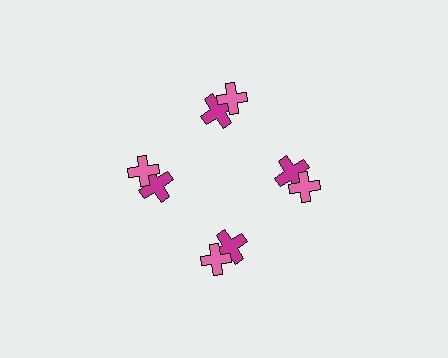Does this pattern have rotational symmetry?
Yes, this pattern has 4-fold rotational symmetry. It looks the same after rotating 90 degrees around the center.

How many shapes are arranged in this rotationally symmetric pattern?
There are 8 shapes, arranged in 4 groups of 2.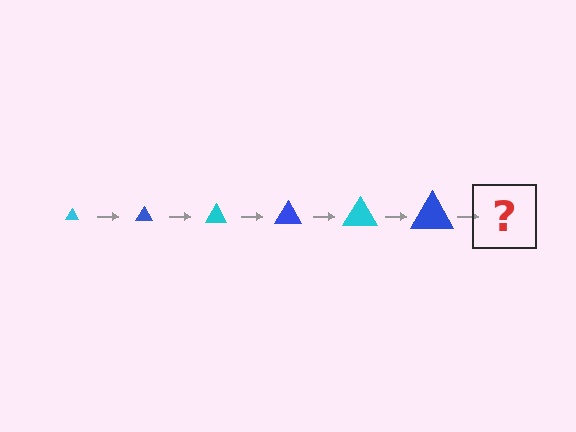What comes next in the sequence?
The next element should be a cyan triangle, larger than the previous one.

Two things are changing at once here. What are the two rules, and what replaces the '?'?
The two rules are that the triangle grows larger each step and the color cycles through cyan and blue. The '?' should be a cyan triangle, larger than the previous one.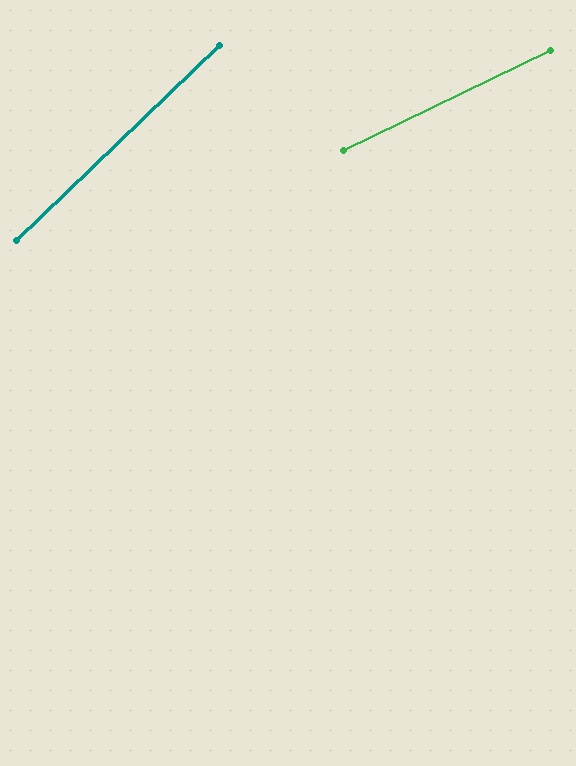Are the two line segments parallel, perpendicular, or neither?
Neither parallel nor perpendicular — they differ by about 18°.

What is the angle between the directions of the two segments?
Approximately 18 degrees.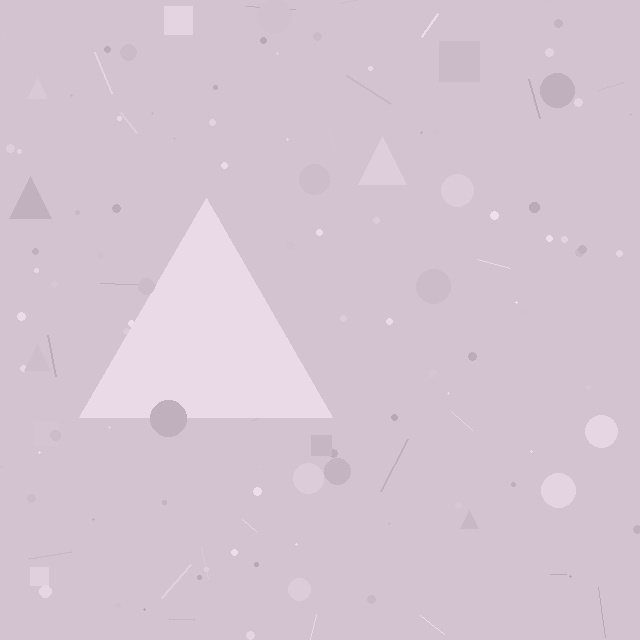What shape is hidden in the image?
A triangle is hidden in the image.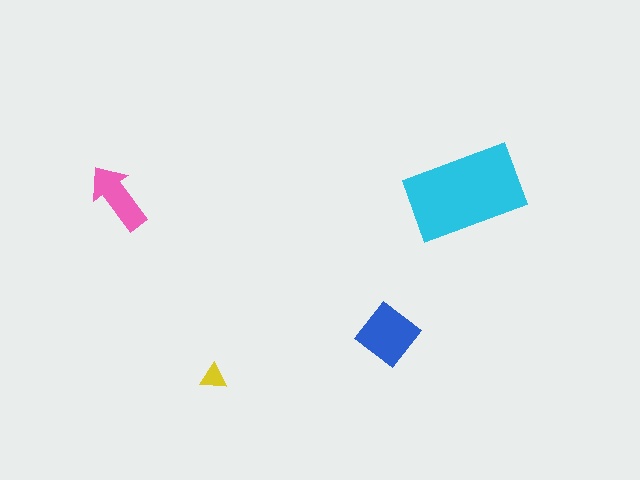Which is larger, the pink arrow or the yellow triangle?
The pink arrow.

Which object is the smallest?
The yellow triangle.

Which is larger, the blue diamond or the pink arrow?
The blue diamond.